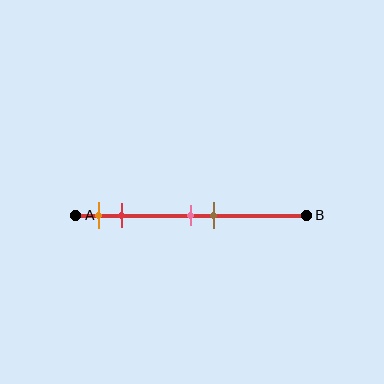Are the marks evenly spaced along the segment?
No, the marks are not evenly spaced.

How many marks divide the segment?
There are 4 marks dividing the segment.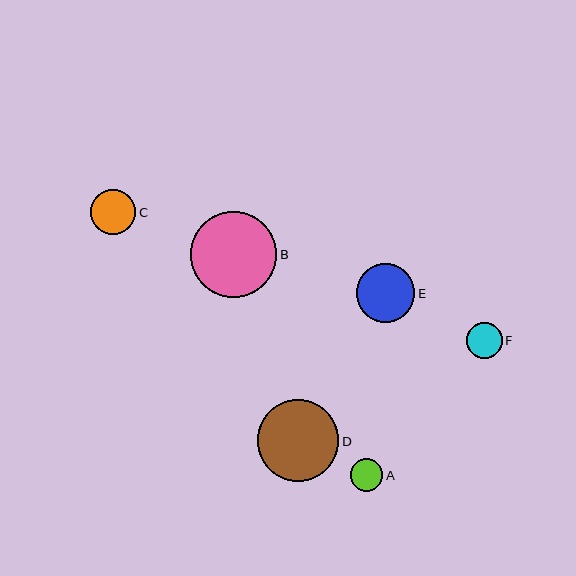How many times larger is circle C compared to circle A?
Circle C is approximately 1.4 times the size of circle A.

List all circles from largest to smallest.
From largest to smallest: B, D, E, C, F, A.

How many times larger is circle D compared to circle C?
Circle D is approximately 1.8 times the size of circle C.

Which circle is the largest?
Circle B is the largest with a size of approximately 86 pixels.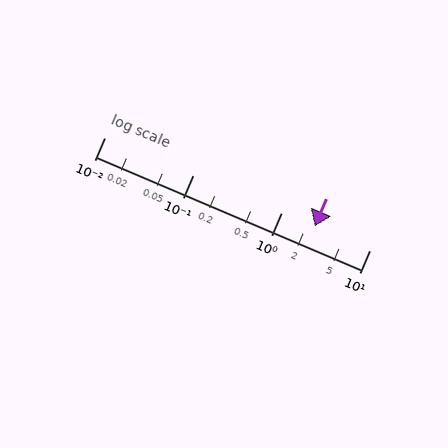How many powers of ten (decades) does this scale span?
The scale spans 3 decades, from 0.01 to 10.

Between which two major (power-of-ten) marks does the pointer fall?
The pointer is between 1 and 10.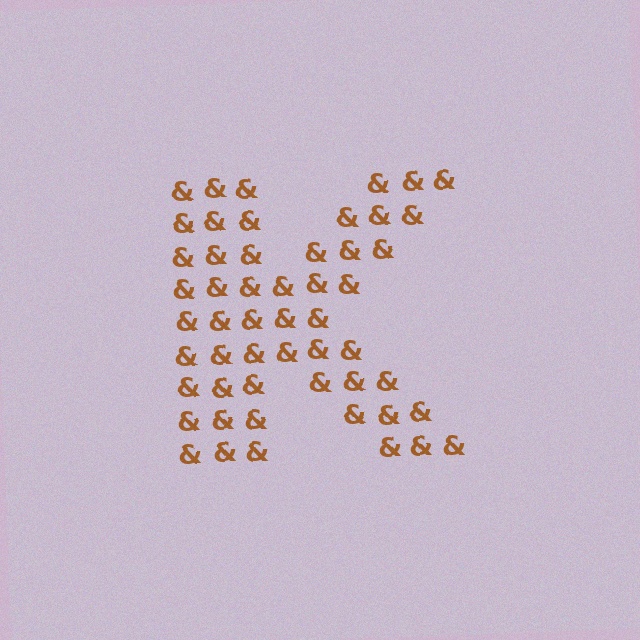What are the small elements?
The small elements are ampersands.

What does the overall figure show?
The overall figure shows the letter K.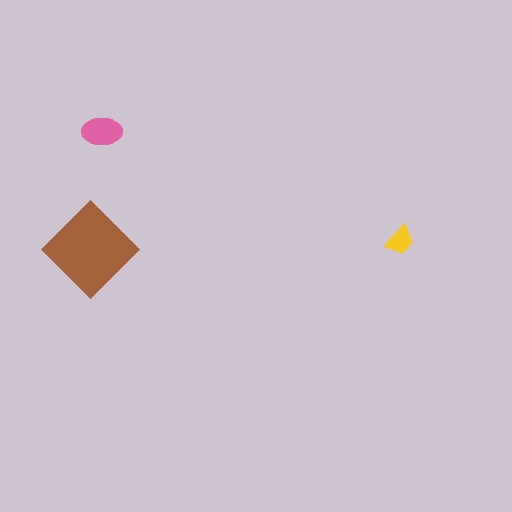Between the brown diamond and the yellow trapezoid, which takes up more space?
The brown diamond.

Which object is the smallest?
The yellow trapezoid.